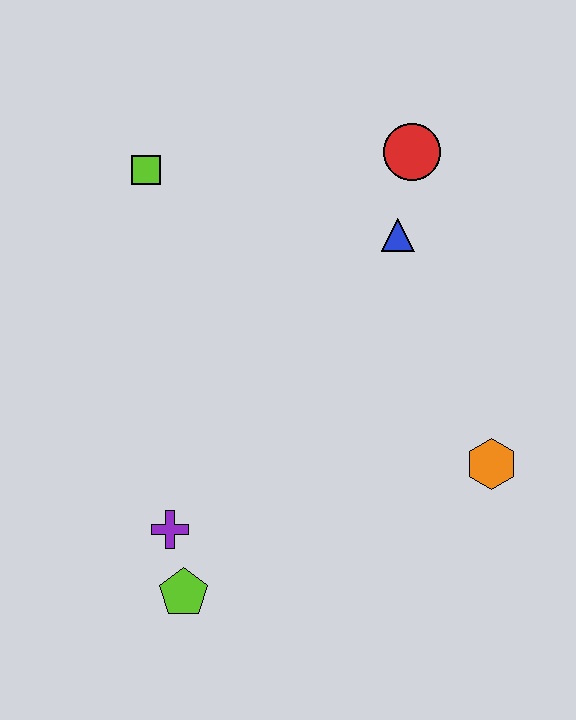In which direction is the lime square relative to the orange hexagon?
The lime square is to the left of the orange hexagon.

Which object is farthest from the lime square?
The orange hexagon is farthest from the lime square.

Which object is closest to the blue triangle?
The red circle is closest to the blue triangle.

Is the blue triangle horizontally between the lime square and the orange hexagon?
Yes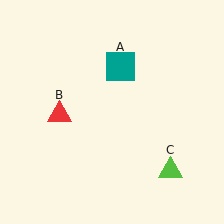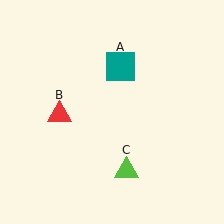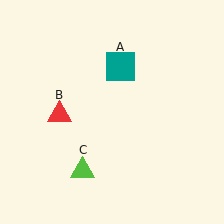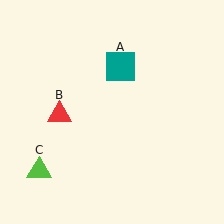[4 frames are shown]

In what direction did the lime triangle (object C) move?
The lime triangle (object C) moved left.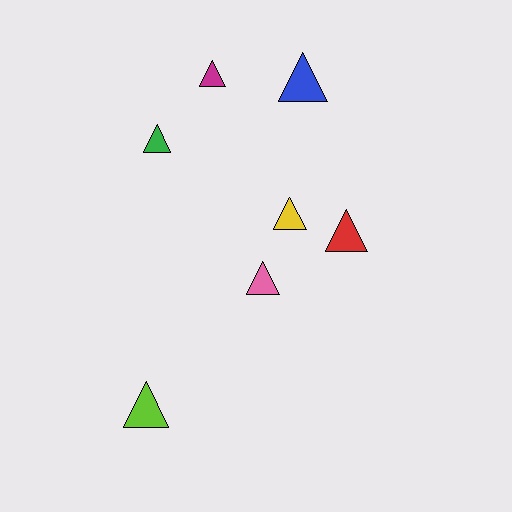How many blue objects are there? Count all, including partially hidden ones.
There is 1 blue object.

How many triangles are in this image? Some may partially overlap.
There are 7 triangles.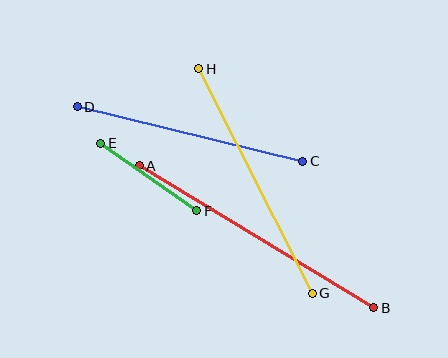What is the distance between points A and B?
The distance is approximately 274 pixels.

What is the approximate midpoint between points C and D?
The midpoint is at approximately (190, 134) pixels.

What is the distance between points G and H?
The distance is approximately 252 pixels.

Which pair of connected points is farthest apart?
Points A and B are farthest apart.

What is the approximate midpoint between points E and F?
The midpoint is at approximately (149, 177) pixels.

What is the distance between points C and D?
The distance is approximately 232 pixels.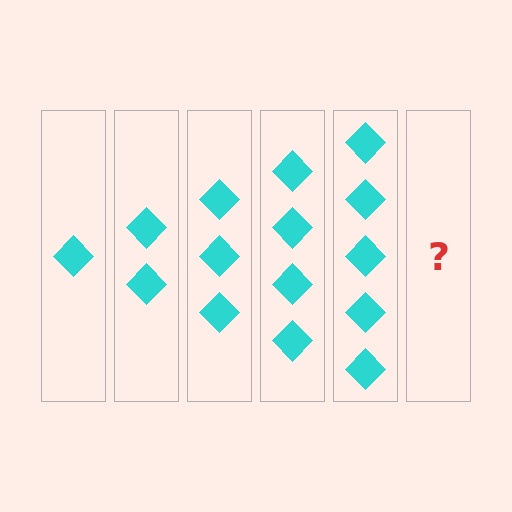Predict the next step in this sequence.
The next step is 6 diamonds.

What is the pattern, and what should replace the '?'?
The pattern is that each step adds one more diamond. The '?' should be 6 diamonds.